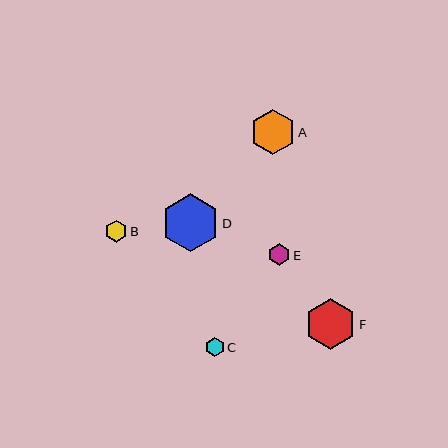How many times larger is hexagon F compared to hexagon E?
Hexagon F is approximately 2.4 times the size of hexagon E.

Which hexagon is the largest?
Hexagon D is the largest with a size of approximately 58 pixels.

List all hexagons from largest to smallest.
From largest to smallest: D, F, A, B, E, C.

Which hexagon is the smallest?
Hexagon C is the smallest with a size of approximately 19 pixels.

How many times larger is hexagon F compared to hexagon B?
Hexagon F is approximately 2.3 times the size of hexagon B.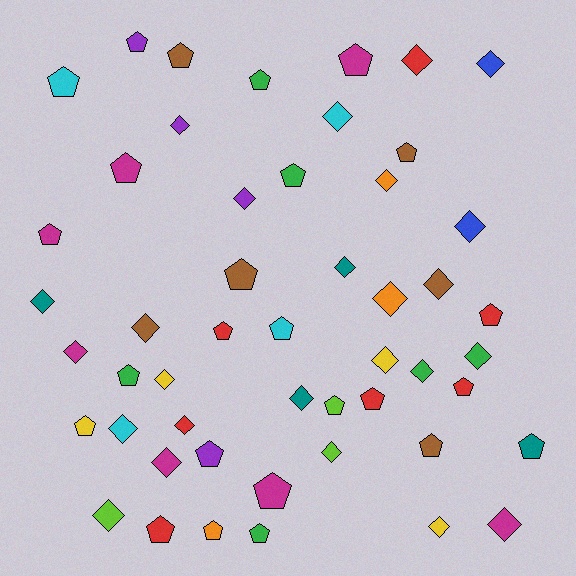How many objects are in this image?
There are 50 objects.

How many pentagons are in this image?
There are 25 pentagons.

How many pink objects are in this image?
There are no pink objects.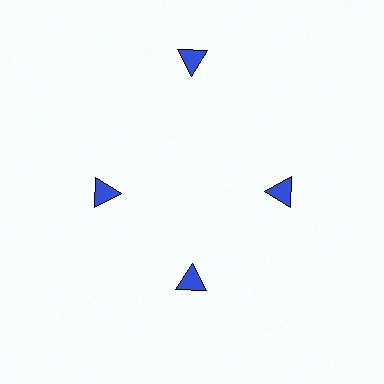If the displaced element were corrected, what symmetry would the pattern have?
It would have 4-fold rotational symmetry — the pattern would map onto itself every 90 degrees.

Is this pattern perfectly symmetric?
No. The 4 blue triangles are arranged in a ring, but one element near the 12 o'clock position is pushed outward from the center, breaking the 4-fold rotational symmetry.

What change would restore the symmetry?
The symmetry would be restored by moving it inward, back onto the ring so that all 4 triangles sit at equal angles and equal distance from the center.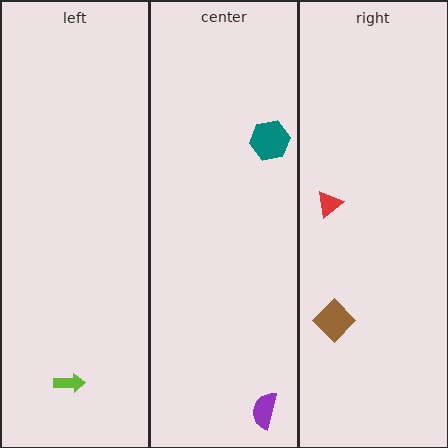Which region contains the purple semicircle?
The center region.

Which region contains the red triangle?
The right region.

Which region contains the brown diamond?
The right region.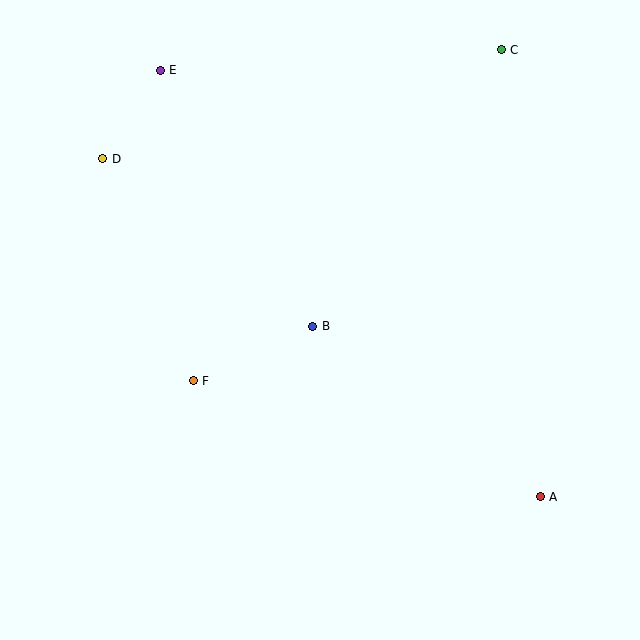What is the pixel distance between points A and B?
The distance between A and B is 284 pixels.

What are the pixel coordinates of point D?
Point D is at (103, 159).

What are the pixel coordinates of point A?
Point A is at (540, 497).